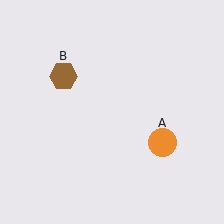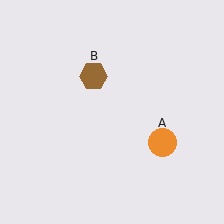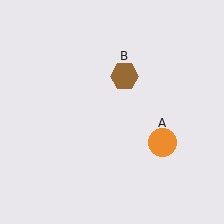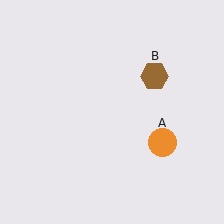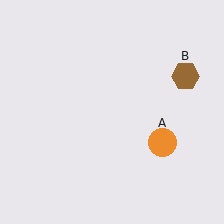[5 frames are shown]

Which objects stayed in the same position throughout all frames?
Orange circle (object A) remained stationary.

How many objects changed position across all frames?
1 object changed position: brown hexagon (object B).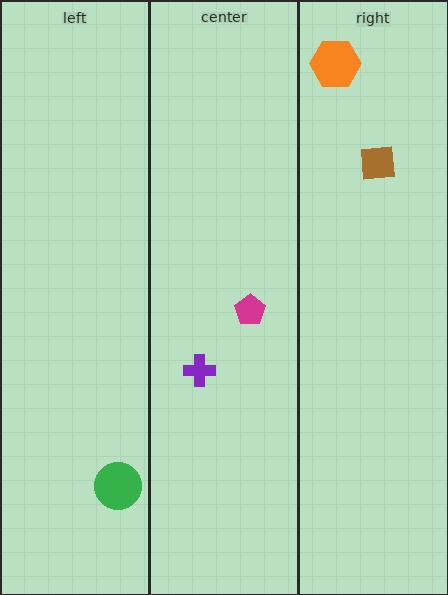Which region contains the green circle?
The left region.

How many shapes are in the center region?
2.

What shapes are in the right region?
The brown square, the orange hexagon.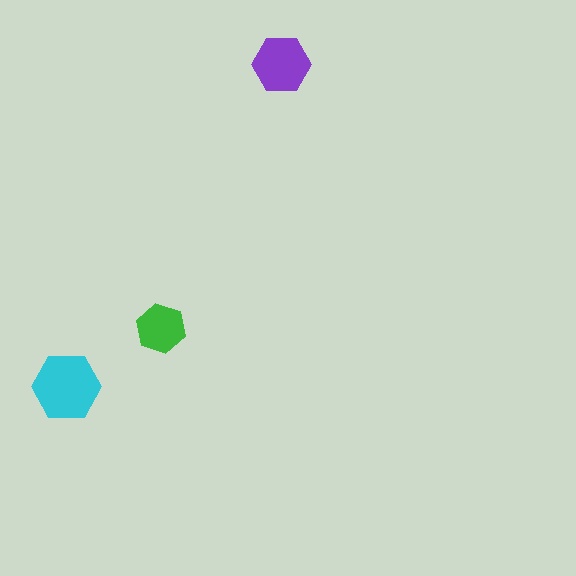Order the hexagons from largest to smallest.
the cyan one, the purple one, the green one.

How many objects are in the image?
There are 3 objects in the image.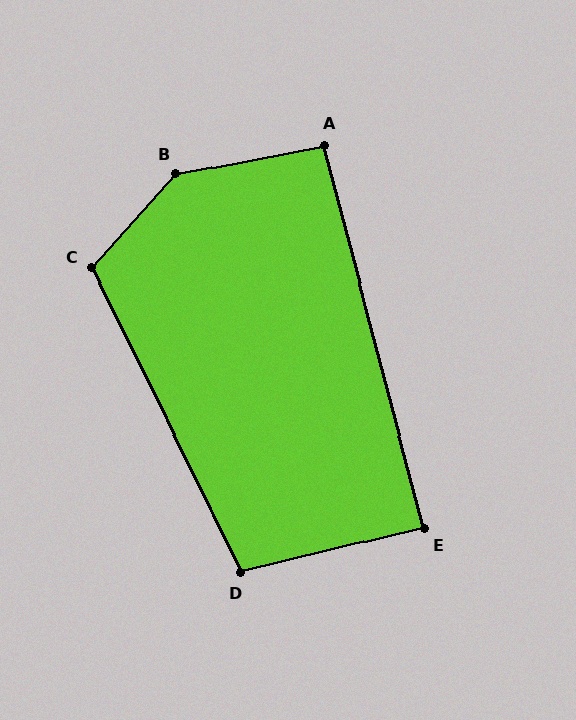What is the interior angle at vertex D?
Approximately 103 degrees (obtuse).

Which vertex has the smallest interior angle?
E, at approximately 89 degrees.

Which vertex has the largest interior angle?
B, at approximately 143 degrees.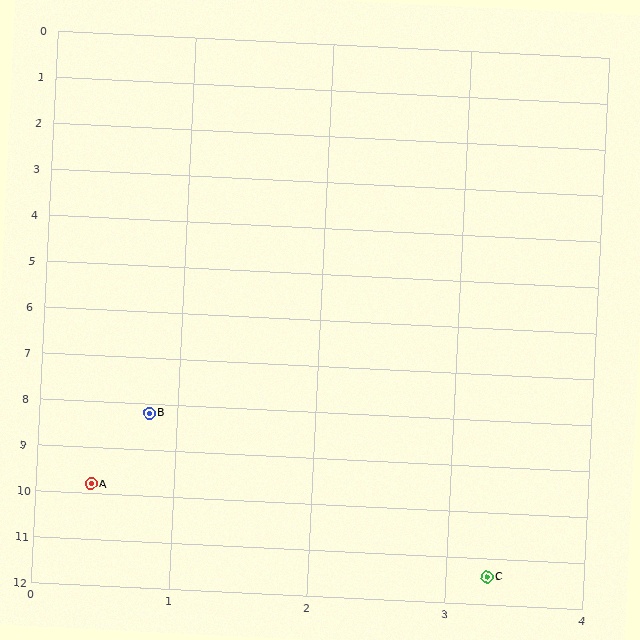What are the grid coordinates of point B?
Point B is at approximately (0.8, 8.2).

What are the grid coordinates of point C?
Point C is at approximately (3.3, 11.4).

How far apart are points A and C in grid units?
Points A and C are about 3.3 grid units apart.